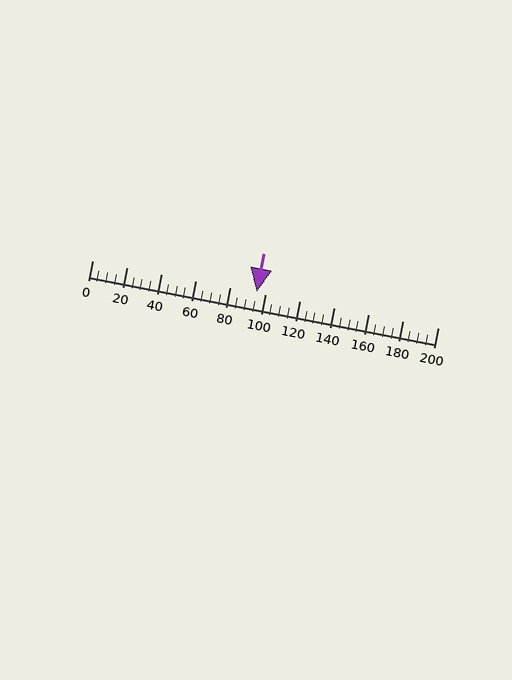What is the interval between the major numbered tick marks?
The major tick marks are spaced 20 units apart.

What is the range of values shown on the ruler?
The ruler shows values from 0 to 200.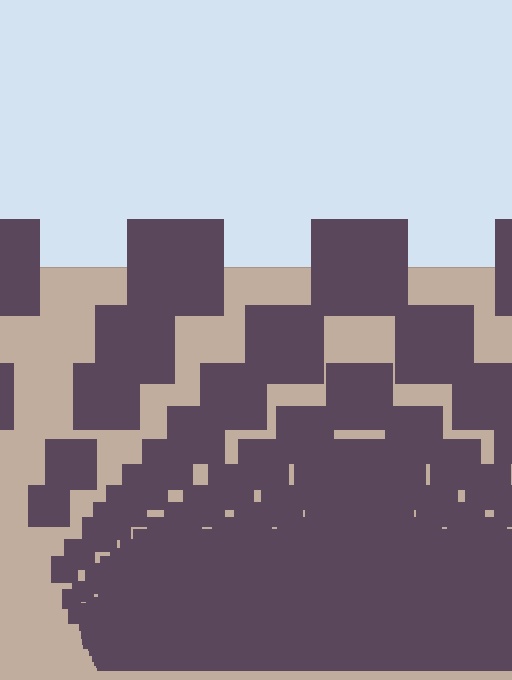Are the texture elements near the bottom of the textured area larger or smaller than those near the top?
Smaller. The gradient is inverted — elements near the bottom are smaller and denser.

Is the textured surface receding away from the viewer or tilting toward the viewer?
The surface appears to tilt toward the viewer. Texture elements get larger and sparser toward the top.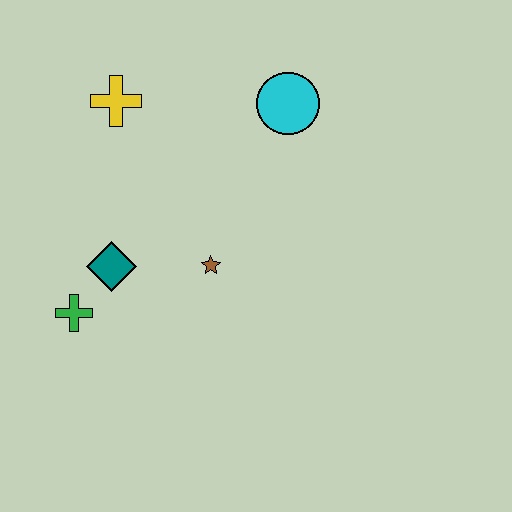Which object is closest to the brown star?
The teal diamond is closest to the brown star.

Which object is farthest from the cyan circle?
The green cross is farthest from the cyan circle.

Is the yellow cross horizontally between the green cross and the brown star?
Yes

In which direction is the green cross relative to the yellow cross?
The green cross is below the yellow cross.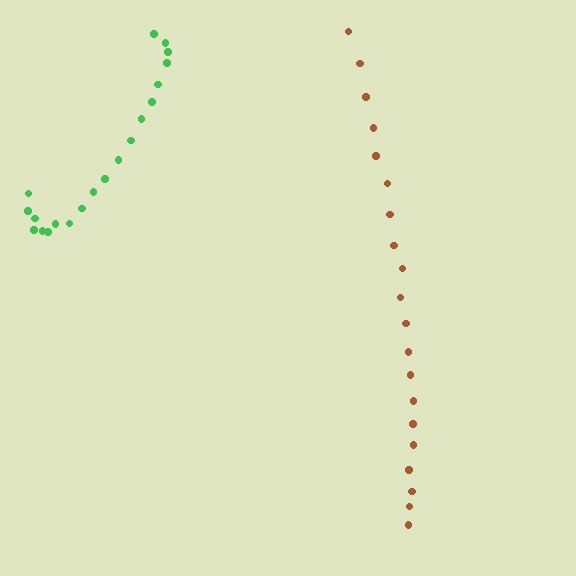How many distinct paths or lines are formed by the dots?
There are 2 distinct paths.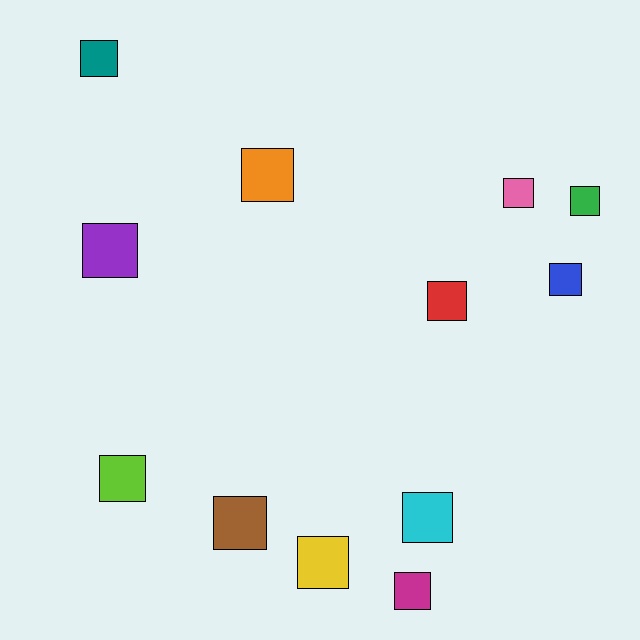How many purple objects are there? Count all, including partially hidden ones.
There is 1 purple object.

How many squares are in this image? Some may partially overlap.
There are 12 squares.